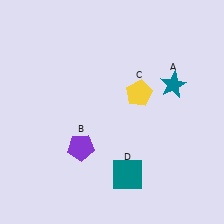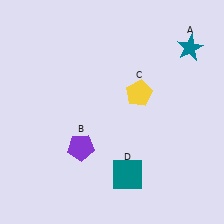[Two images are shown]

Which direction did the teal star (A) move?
The teal star (A) moved up.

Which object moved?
The teal star (A) moved up.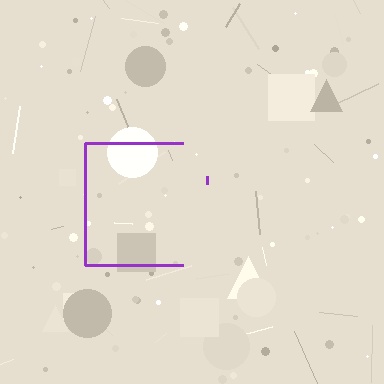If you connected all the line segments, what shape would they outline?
They would outline a square.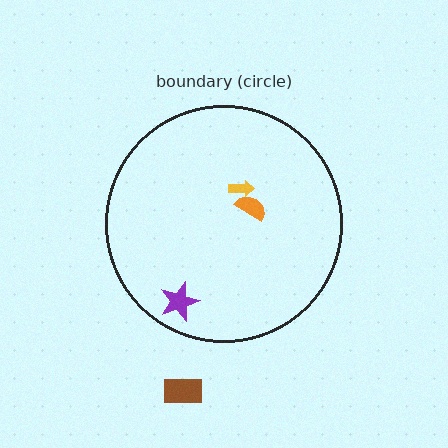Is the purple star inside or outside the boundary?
Inside.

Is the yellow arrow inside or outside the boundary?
Inside.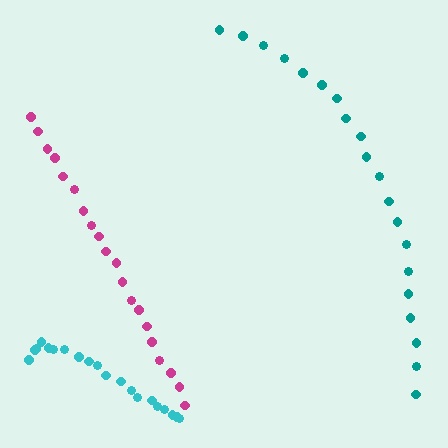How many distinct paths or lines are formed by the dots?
There are 3 distinct paths.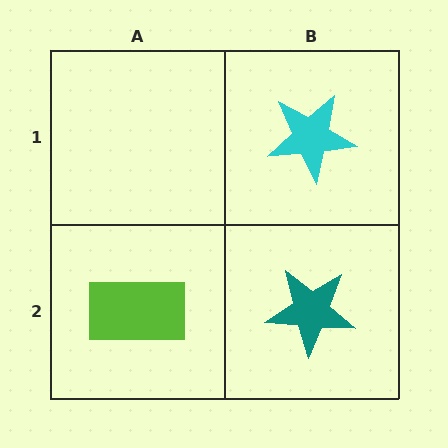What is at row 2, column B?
A teal star.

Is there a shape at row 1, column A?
No, that cell is empty.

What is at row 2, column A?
A lime rectangle.